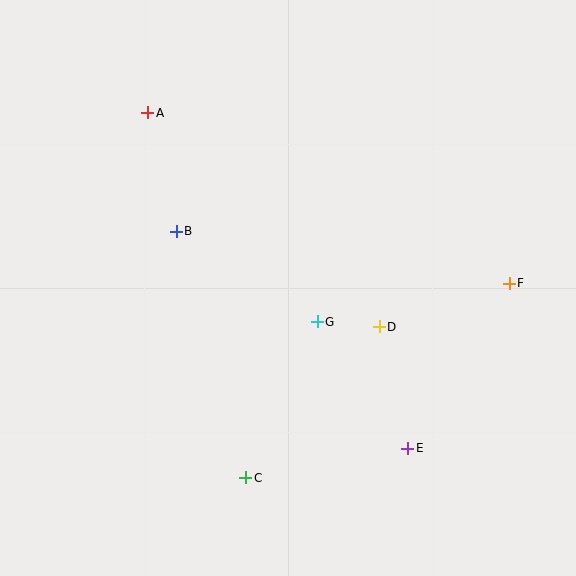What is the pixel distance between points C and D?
The distance between C and D is 201 pixels.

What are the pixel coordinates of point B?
Point B is at (176, 231).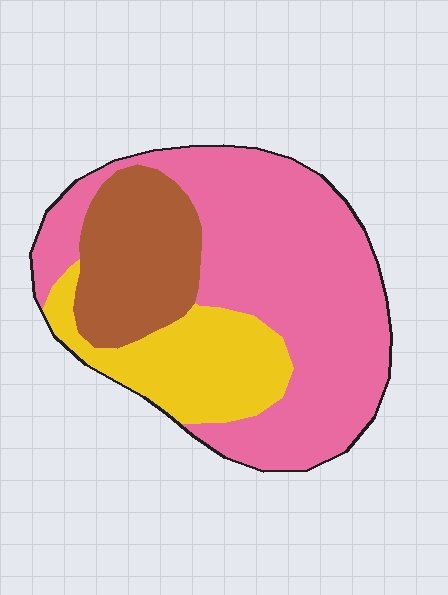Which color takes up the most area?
Pink, at roughly 60%.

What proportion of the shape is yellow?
Yellow takes up about one fifth (1/5) of the shape.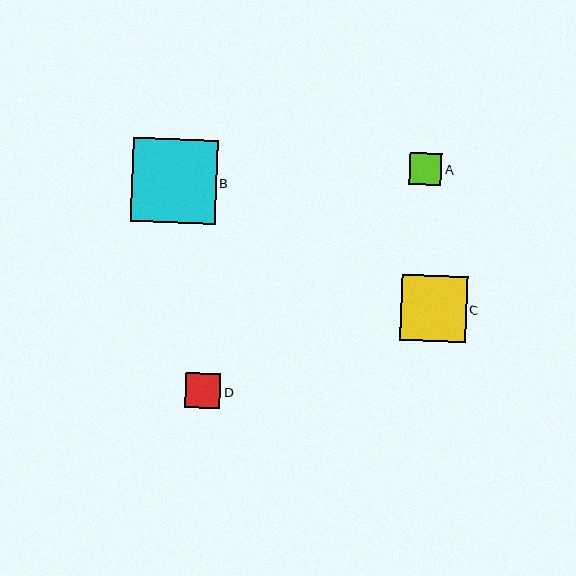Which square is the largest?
Square B is the largest with a size of approximately 85 pixels.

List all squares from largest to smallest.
From largest to smallest: B, C, D, A.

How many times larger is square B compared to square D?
Square B is approximately 2.4 times the size of square D.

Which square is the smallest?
Square A is the smallest with a size of approximately 32 pixels.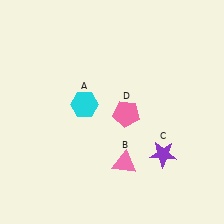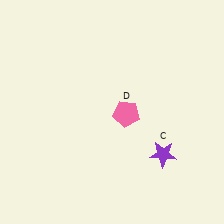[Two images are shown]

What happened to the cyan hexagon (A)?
The cyan hexagon (A) was removed in Image 2. It was in the top-left area of Image 1.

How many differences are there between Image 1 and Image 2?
There are 2 differences between the two images.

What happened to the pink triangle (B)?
The pink triangle (B) was removed in Image 2. It was in the bottom-right area of Image 1.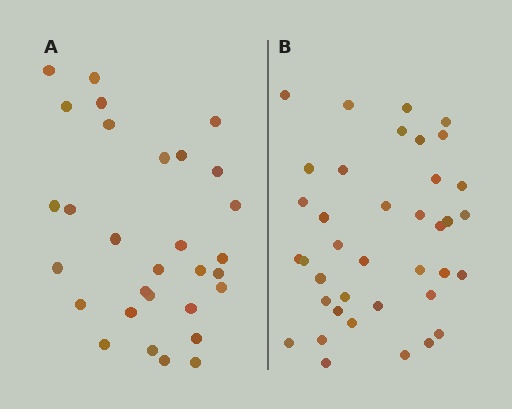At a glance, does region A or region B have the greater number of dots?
Region B (the right region) has more dots.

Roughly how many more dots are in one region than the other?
Region B has roughly 8 or so more dots than region A.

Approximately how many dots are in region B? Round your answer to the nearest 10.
About 40 dots. (The exact count is 38, which rounds to 40.)